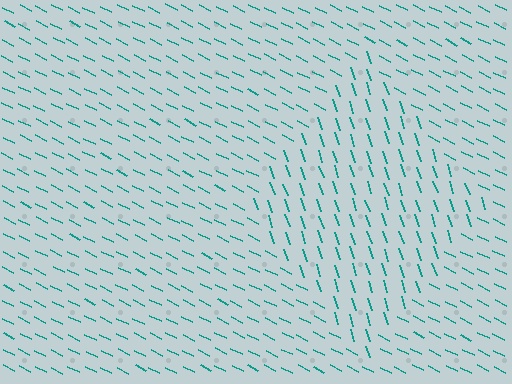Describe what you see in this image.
The image is filled with small teal line segments. A diamond region in the image has lines oriented differently from the surrounding lines, creating a visible texture boundary.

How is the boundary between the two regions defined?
The boundary is defined purely by a change in line orientation (approximately 45 degrees difference). All lines are the same color and thickness.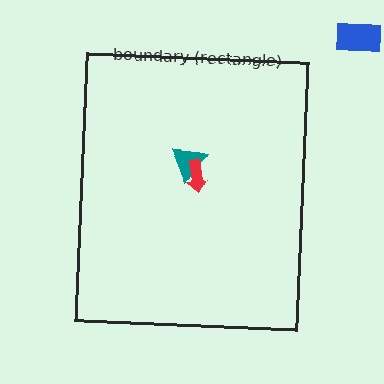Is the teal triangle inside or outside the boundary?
Inside.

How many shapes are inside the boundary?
2 inside, 1 outside.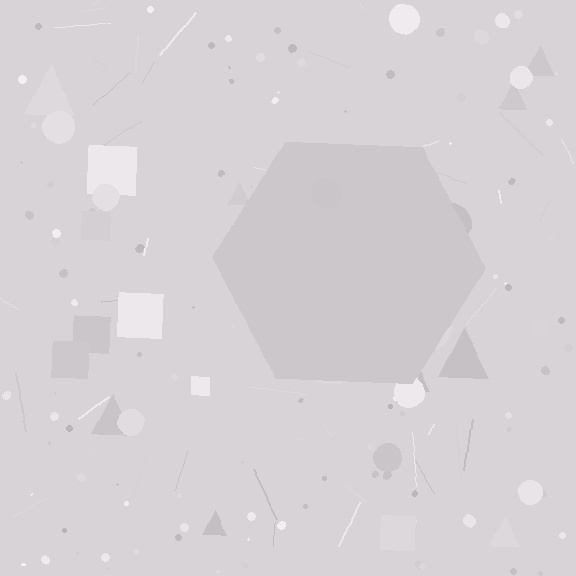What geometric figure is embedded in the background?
A hexagon is embedded in the background.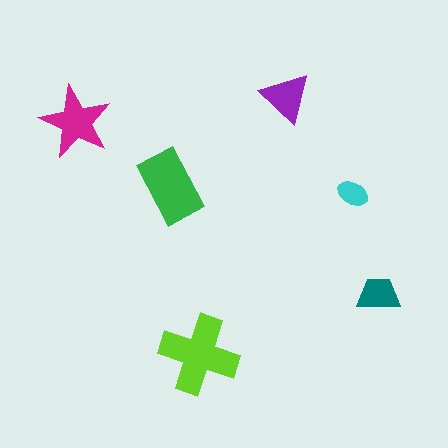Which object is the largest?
The lime cross.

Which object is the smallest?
The cyan ellipse.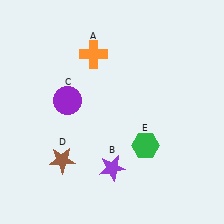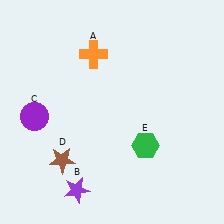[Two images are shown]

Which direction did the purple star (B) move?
The purple star (B) moved left.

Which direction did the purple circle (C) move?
The purple circle (C) moved left.